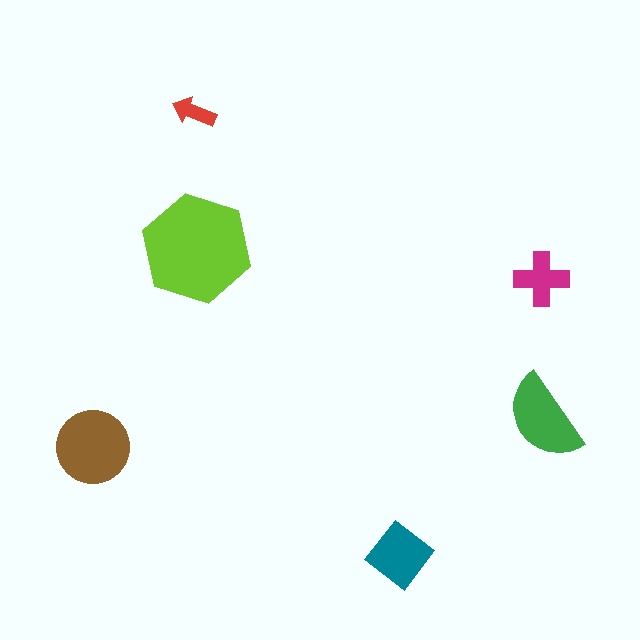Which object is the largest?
The lime hexagon.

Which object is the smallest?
The red arrow.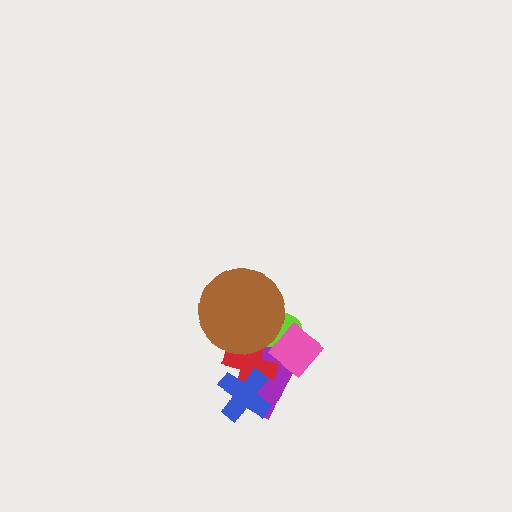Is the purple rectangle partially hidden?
Yes, it is partially covered by another shape.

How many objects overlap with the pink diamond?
4 objects overlap with the pink diamond.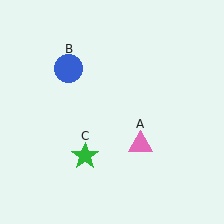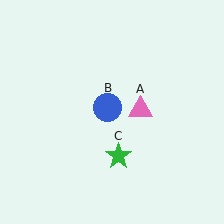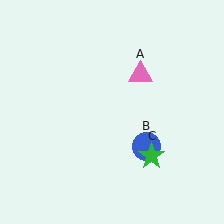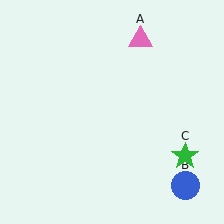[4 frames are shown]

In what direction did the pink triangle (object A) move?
The pink triangle (object A) moved up.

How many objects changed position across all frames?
3 objects changed position: pink triangle (object A), blue circle (object B), green star (object C).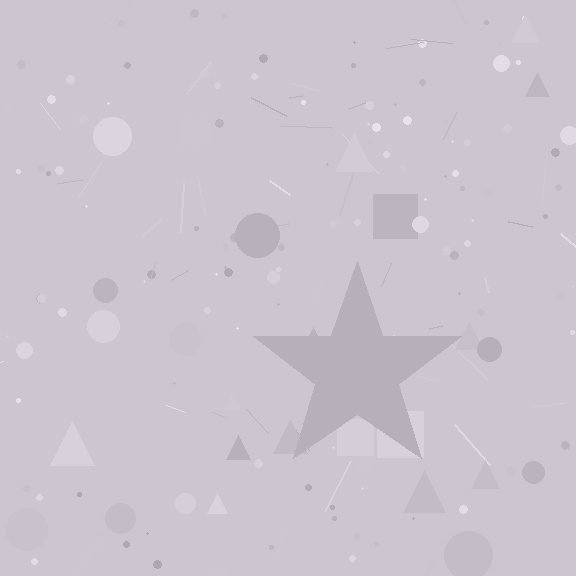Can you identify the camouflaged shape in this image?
The camouflaged shape is a star.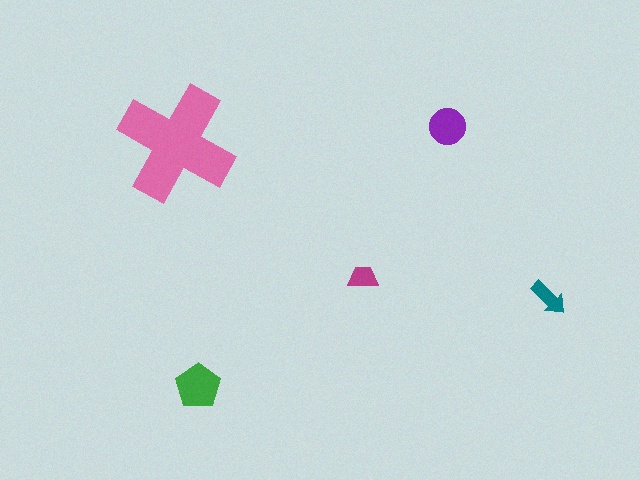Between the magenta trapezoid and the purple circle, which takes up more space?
The purple circle.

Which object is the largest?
The pink cross.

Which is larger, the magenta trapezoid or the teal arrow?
The teal arrow.